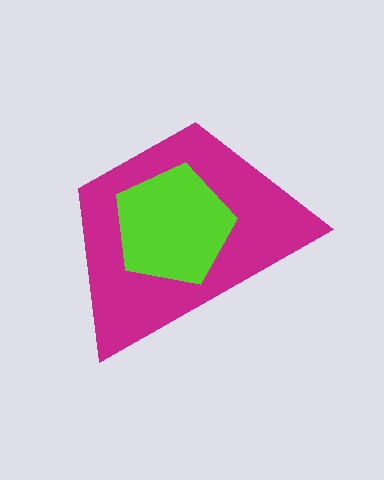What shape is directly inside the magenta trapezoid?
The lime pentagon.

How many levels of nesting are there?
2.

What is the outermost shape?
The magenta trapezoid.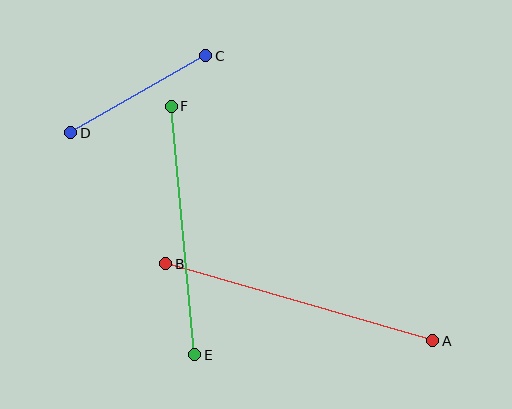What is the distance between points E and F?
The distance is approximately 249 pixels.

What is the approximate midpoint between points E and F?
The midpoint is at approximately (183, 231) pixels.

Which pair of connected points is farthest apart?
Points A and B are farthest apart.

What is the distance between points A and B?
The distance is approximately 278 pixels.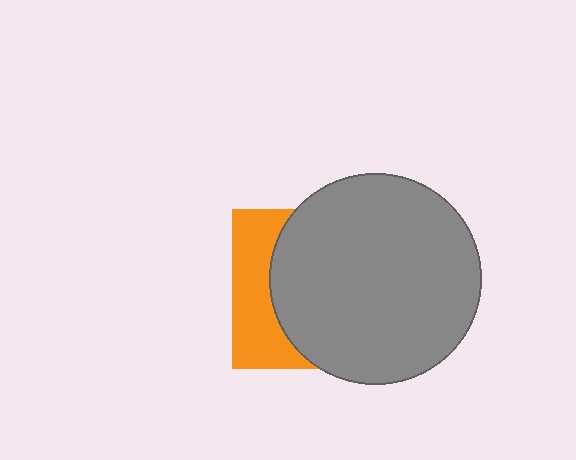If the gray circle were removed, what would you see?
You would see the complete orange square.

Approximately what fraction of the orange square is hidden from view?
Roughly 69% of the orange square is hidden behind the gray circle.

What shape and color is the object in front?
The object in front is a gray circle.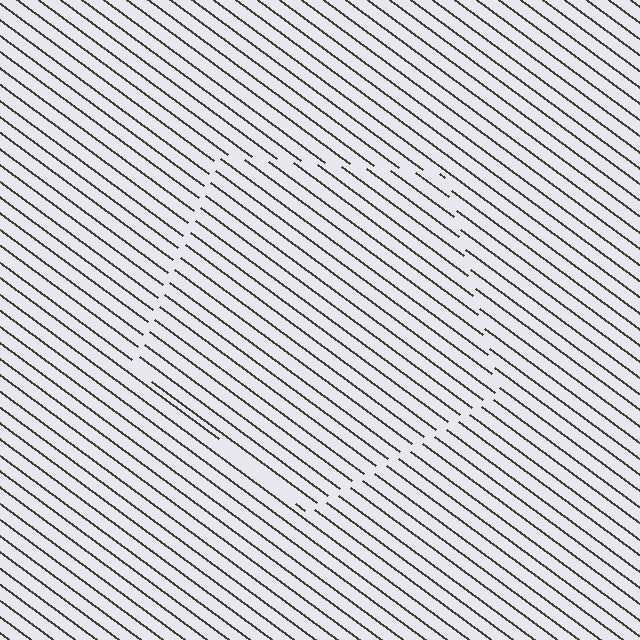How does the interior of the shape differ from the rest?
The interior of the shape contains the same grating, shifted by half a period — the contour is defined by the phase discontinuity where line-ends from the inner and outer gratings abut.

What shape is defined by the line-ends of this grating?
An illusory pentagon. The interior of the shape contains the same grating, shifted by half a period — the contour is defined by the phase discontinuity where line-ends from the inner and outer gratings abut.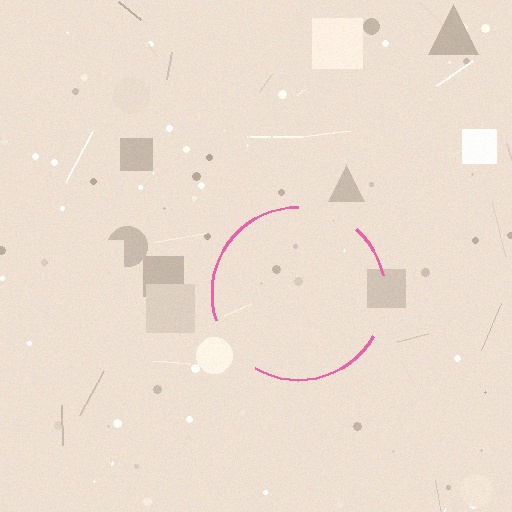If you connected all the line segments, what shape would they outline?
They would outline a circle.